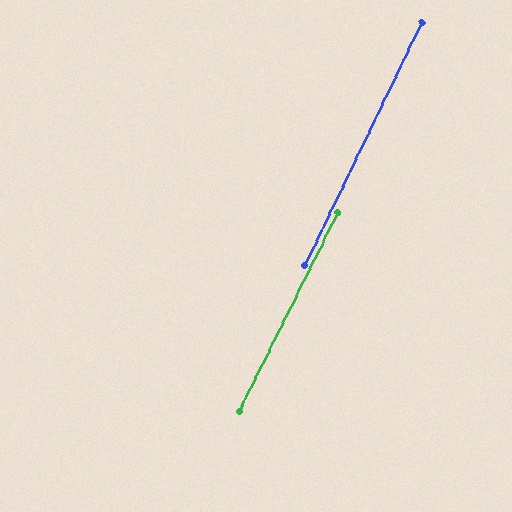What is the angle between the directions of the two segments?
Approximately 0 degrees.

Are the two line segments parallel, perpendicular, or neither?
Parallel — their directions differ by only 0.5°.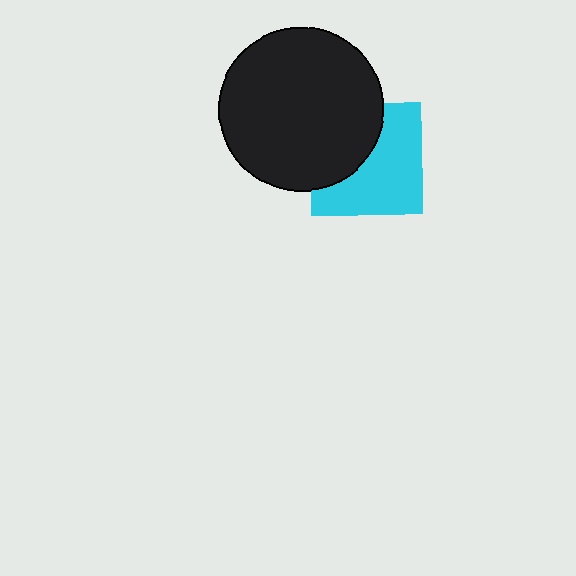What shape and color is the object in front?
The object in front is a black circle.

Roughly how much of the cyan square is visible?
About half of it is visible (roughly 60%).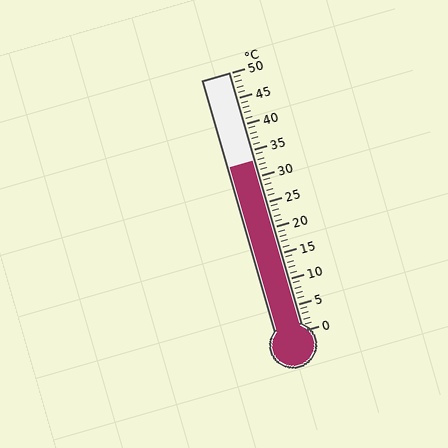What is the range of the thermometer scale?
The thermometer scale ranges from 0°C to 50°C.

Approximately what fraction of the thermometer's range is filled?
The thermometer is filled to approximately 65% of its range.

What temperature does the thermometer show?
The thermometer shows approximately 33°C.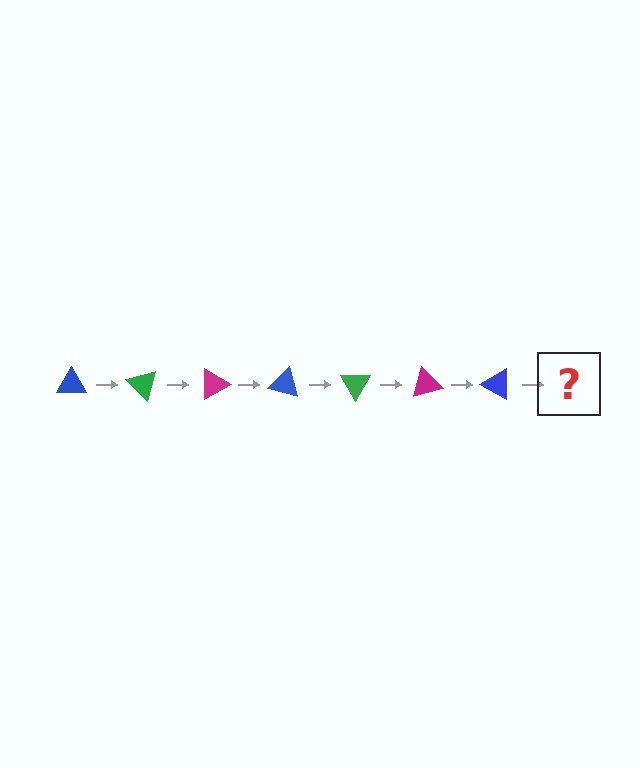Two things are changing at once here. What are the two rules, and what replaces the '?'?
The two rules are that it rotates 45 degrees each step and the color cycles through blue, green, and magenta. The '?' should be a green triangle, rotated 315 degrees from the start.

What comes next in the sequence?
The next element should be a green triangle, rotated 315 degrees from the start.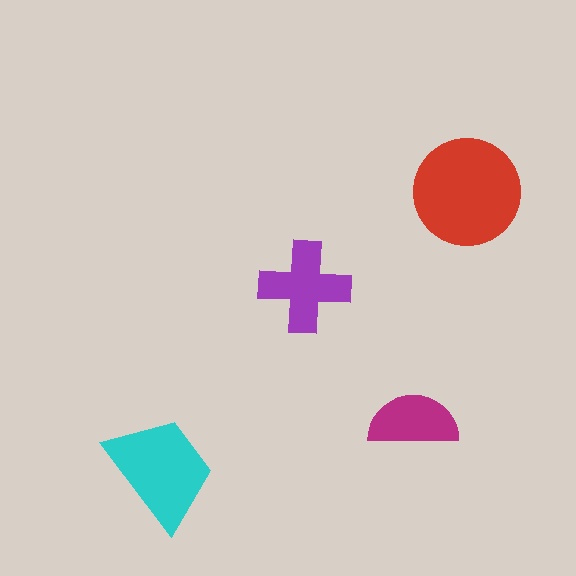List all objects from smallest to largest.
The magenta semicircle, the purple cross, the cyan trapezoid, the red circle.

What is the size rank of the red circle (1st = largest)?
1st.